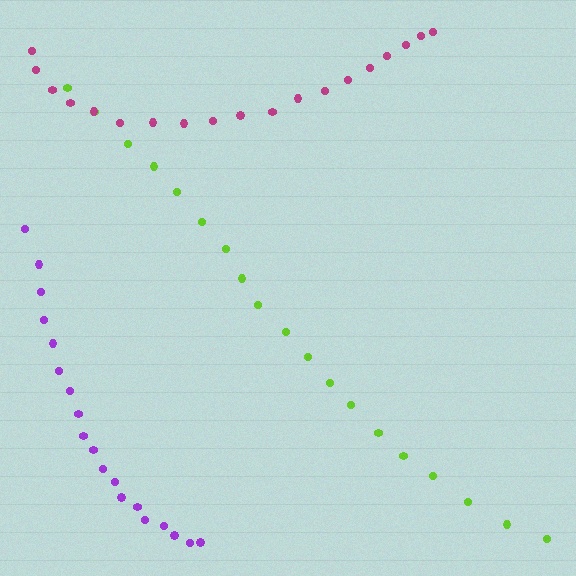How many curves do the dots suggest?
There are 3 distinct paths.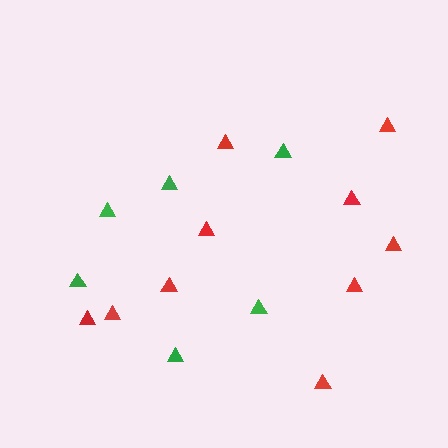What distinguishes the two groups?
There are 2 groups: one group of green triangles (6) and one group of red triangles (10).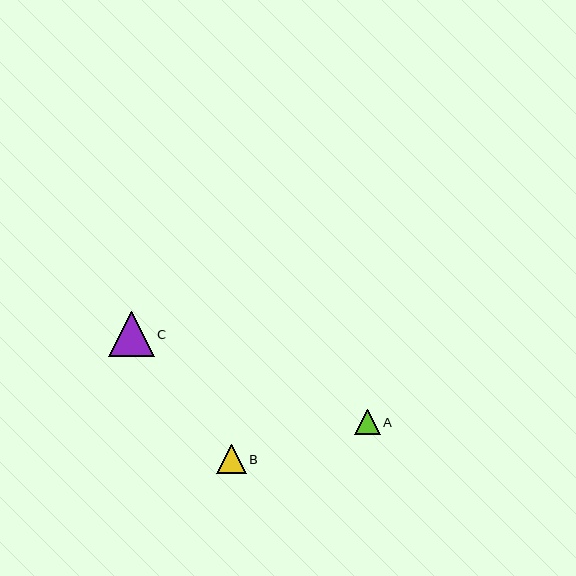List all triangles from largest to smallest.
From largest to smallest: C, B, A.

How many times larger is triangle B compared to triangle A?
Triangle B is approximately 1.2 times the size of triangle A.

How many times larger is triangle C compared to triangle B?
Triangle C is approximately 1.5 times the size of triangle B.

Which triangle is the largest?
Triangle C is the largest with a size of approximately 45 pixels.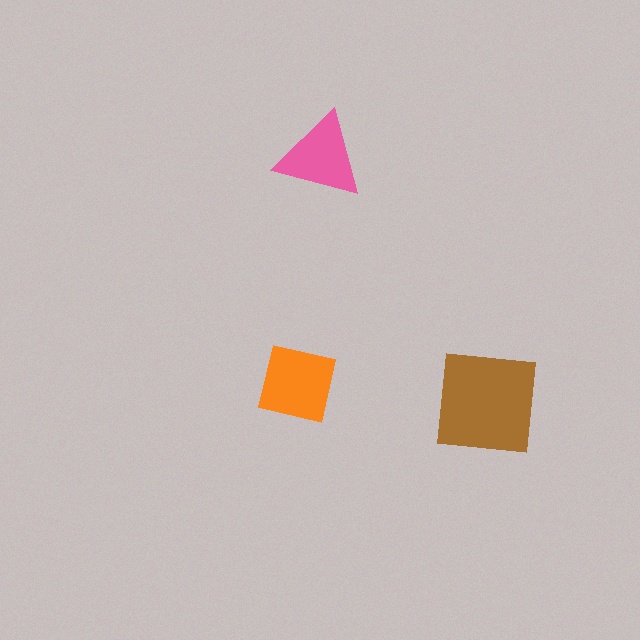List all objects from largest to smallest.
The brown square, the orange square, the pink triangle.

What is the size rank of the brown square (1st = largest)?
1st.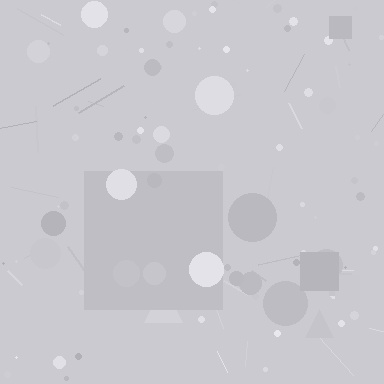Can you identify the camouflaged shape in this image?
The camouflaged shape is a square.